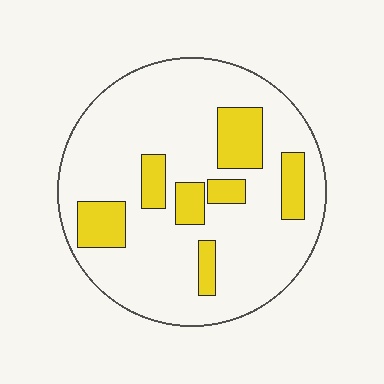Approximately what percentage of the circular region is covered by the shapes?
Approximately 20%.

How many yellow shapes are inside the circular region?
7.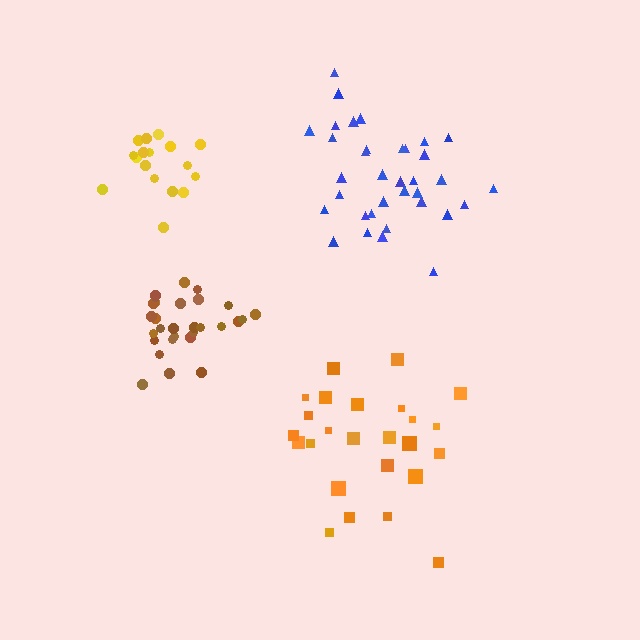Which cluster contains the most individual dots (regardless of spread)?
Blue (35).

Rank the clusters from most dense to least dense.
brown, yellow, blue, orange.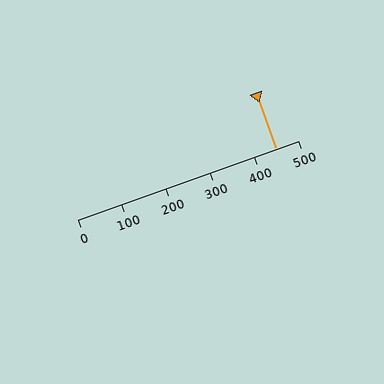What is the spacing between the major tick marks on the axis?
The major ticks are spaced 100 apart.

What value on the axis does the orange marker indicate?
The marker indicates approximately 450.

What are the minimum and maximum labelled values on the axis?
The axis runs from 0 to 500.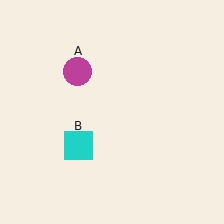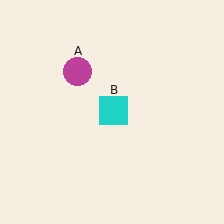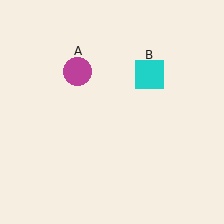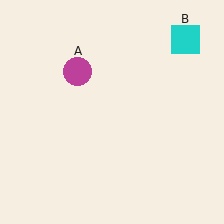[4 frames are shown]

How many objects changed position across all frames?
1 object changed position: cyan square (object B).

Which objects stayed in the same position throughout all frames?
Magenta circle (object A) remained stationary.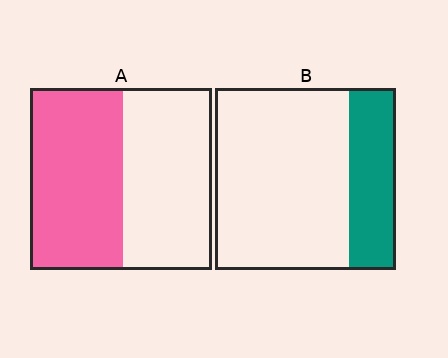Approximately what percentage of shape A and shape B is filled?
A is approximately 50% and B is approximately 25%.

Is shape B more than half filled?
No.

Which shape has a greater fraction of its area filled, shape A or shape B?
Shape A.